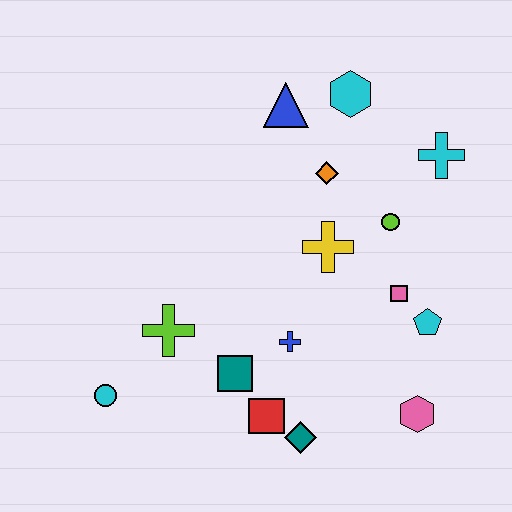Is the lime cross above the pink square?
No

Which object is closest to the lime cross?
The teal square is closest to the lime cross.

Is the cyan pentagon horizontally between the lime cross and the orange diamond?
No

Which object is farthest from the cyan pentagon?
The cyan circle is farthest from the cyan pentagon.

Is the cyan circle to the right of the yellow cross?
No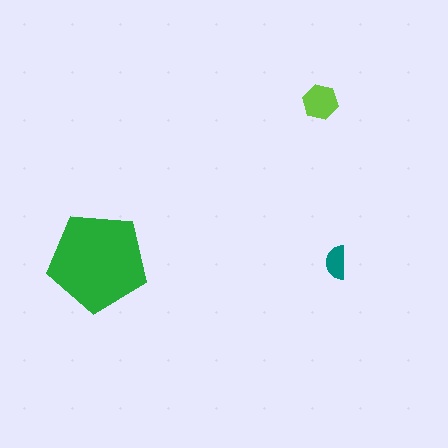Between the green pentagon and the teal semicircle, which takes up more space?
The green pentagon.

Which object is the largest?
The green pentagon.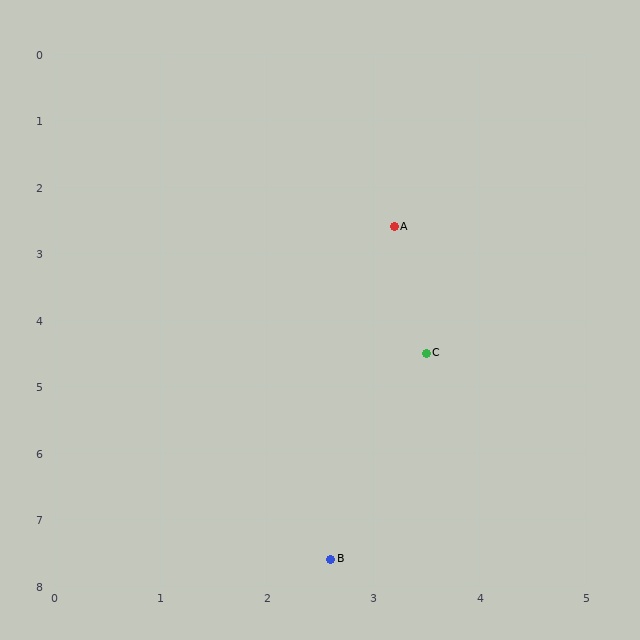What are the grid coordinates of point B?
Point B is at approximately (2.6, 7.6).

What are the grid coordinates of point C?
Point C is at approximately (3.5, 4.5).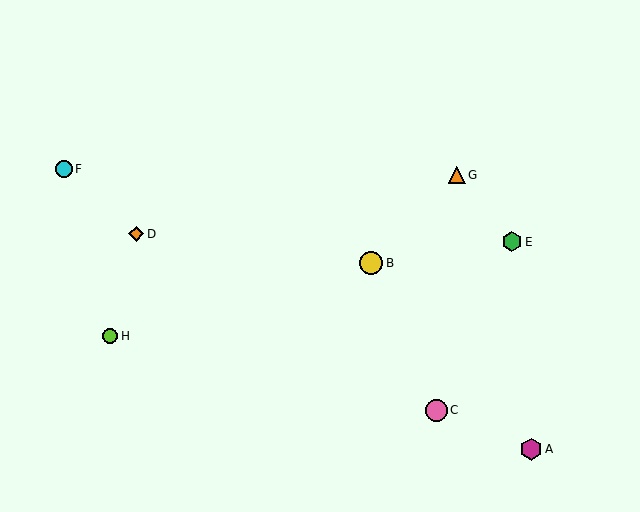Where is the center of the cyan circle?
The center of the cyan circle is at (64, 169).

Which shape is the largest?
The yellow circle (labeled B) is the largest.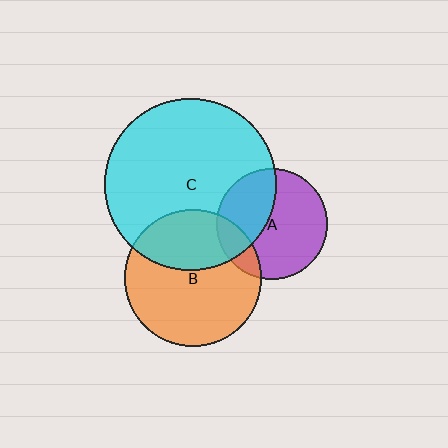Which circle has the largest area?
Circle C (cyan).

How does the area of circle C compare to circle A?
Approximately 2.4 times.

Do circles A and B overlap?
Yes.